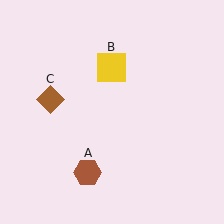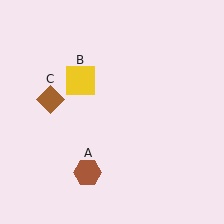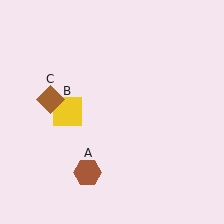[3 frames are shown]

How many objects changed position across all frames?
1 object changed position: yellow square (object B).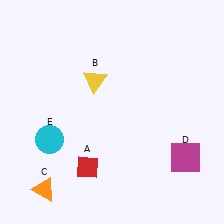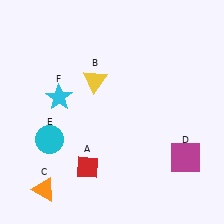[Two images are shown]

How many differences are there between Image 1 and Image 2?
There is 1 difference between the two images.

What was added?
A cyan star (F) was added in Image 2.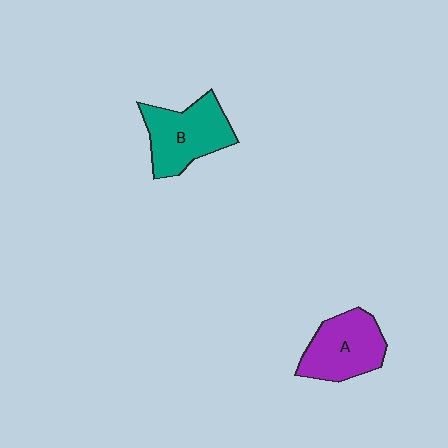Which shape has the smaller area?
Shape A (purple).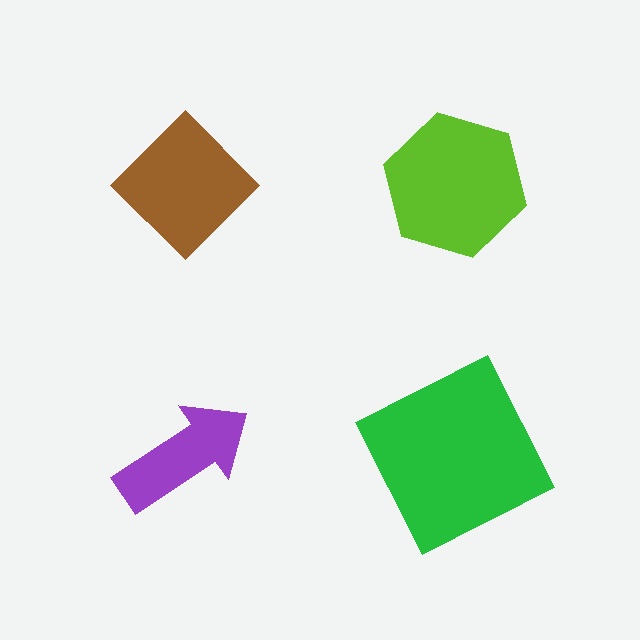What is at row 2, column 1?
A purple arrow.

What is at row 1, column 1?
A brown diamond.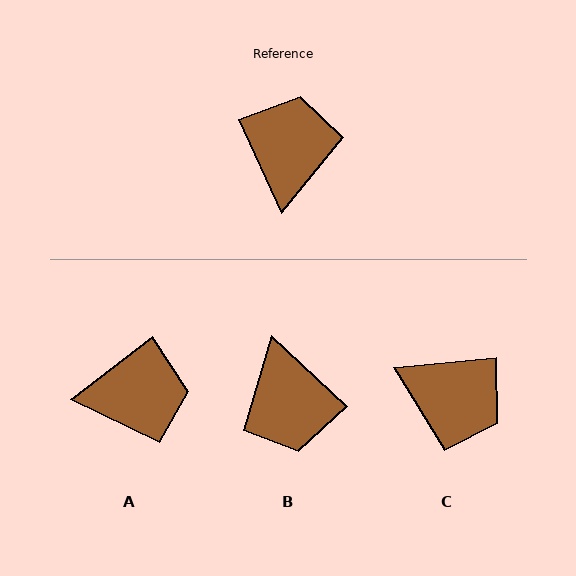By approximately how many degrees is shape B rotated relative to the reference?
Approximately 157 degrees clockwise.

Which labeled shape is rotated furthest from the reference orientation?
B, about 157 degrees away.